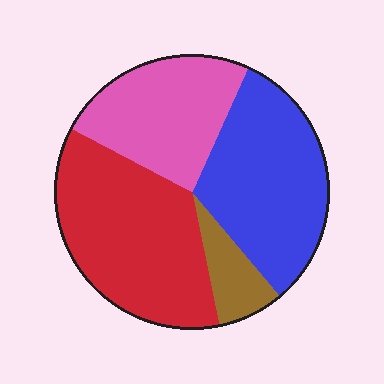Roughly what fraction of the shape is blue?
Blue covers 32% of the shape.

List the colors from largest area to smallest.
From largest to smallest: red, blue, pink, brown.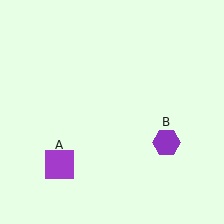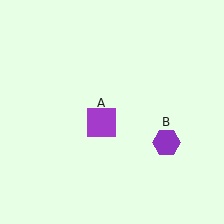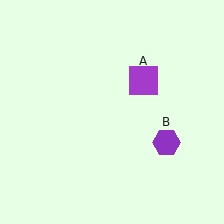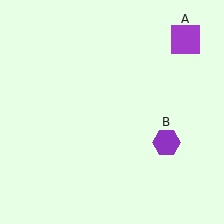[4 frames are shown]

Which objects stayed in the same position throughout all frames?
Purple hexagon (object B) remained stationary.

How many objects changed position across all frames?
1 object changed position: purple square (object A).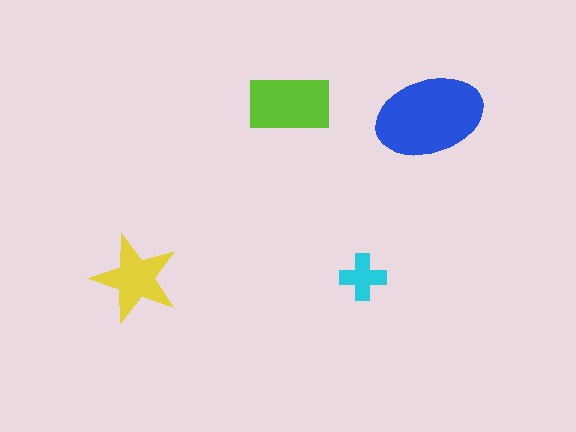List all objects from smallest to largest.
The cyan cross, the yellow star, the lime rectangle, the blue ellipse.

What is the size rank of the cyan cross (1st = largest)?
4th.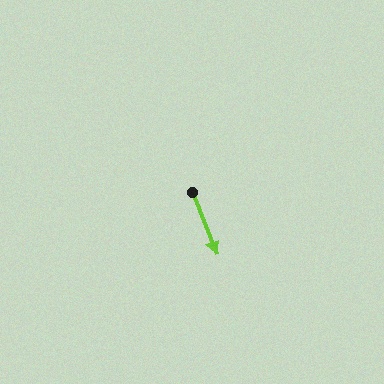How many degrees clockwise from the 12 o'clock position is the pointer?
Approximately 158 degrees.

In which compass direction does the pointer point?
South.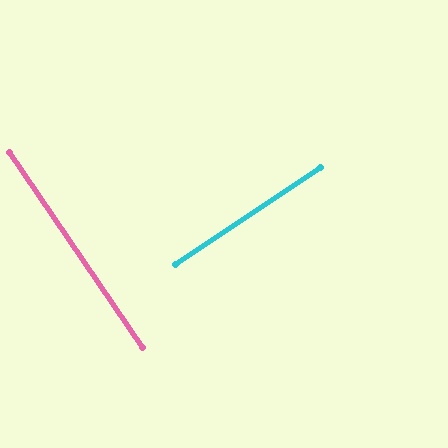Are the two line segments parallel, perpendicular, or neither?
Perpendicular — they meet at approximately 90°.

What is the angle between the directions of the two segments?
Approximately 90 degrees.